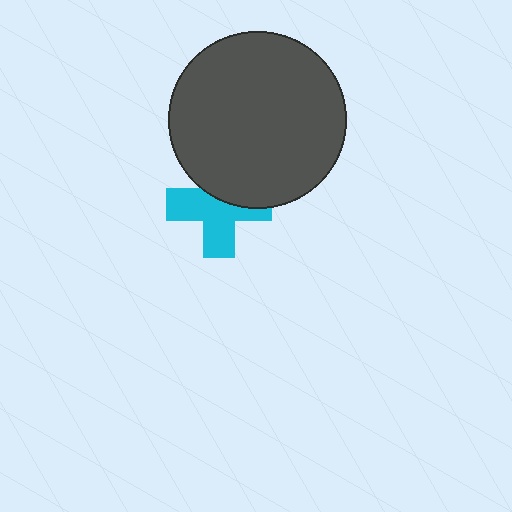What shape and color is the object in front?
The object in front is a dark gray circle.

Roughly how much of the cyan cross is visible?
About half of it is visible (roughly 61%).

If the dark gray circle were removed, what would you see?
You would see the complete cyan cross.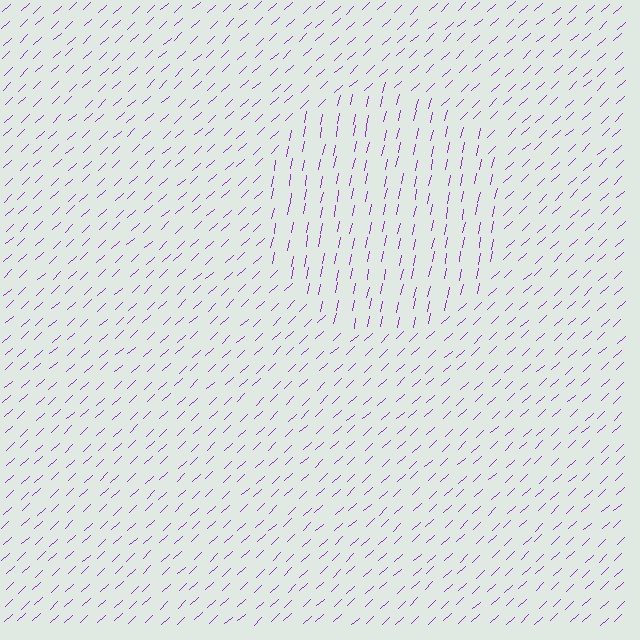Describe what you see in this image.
The image is filled with small purple line segments. A circle region in the image has lines oriented differently from the surrounding lines, creating a visible texture boundary.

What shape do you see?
I see a circle.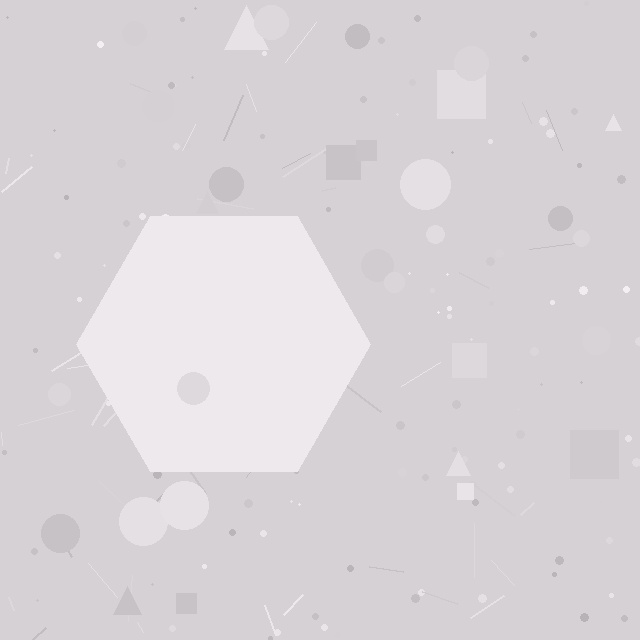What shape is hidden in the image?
A hexagon is hidden in the image.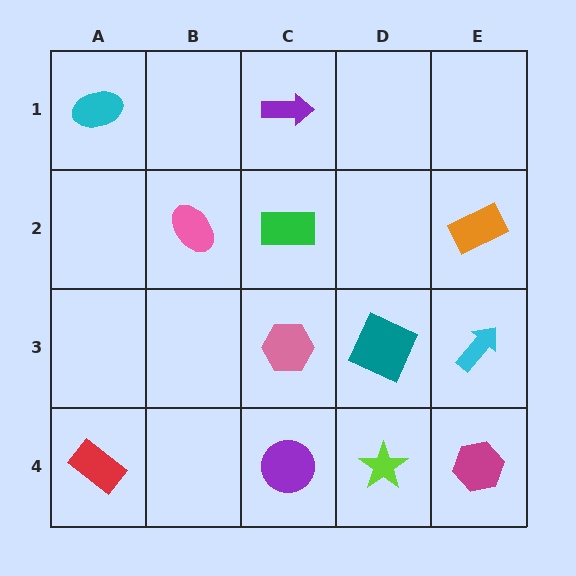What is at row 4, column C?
A purple circle.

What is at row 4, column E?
A magenta hexagon.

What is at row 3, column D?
A teal square.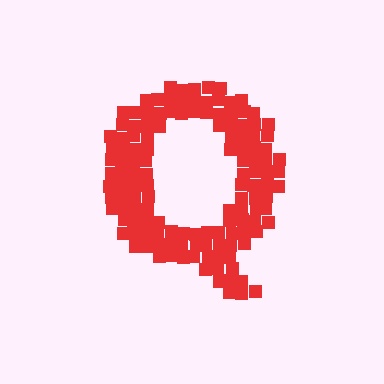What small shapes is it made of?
It is made of small squares.